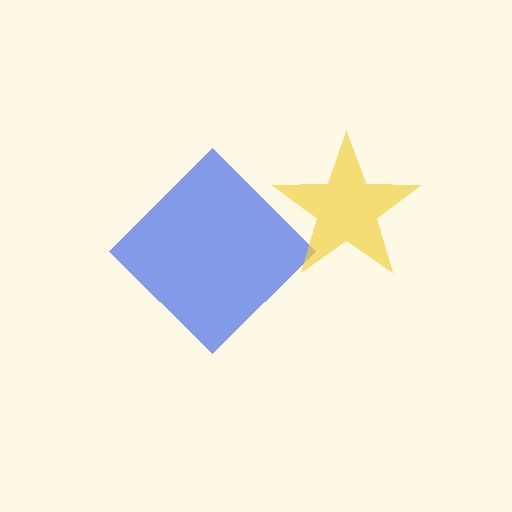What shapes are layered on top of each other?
The layered shapes are: a blue diamond, a yellow star.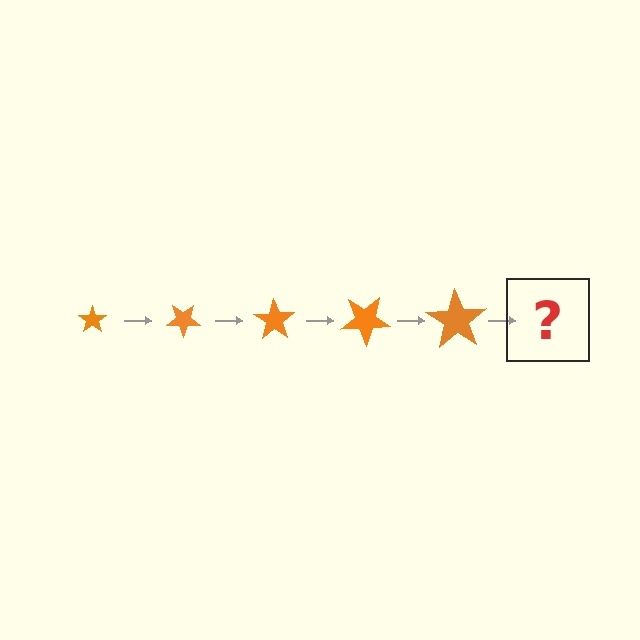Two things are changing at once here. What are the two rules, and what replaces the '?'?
The two rules are that the star grows larger each step and it rotates 35 degrees each step. The '?' should be a star, larger than the previous one and rotated 175 degrees from the start.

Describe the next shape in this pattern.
It should be a star, larger than the previous one and rotated 175 degrees from the start.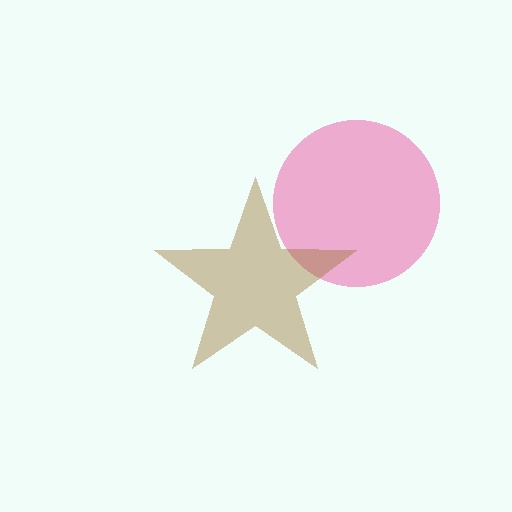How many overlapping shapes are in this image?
There are 2 overlapping shapes in the image.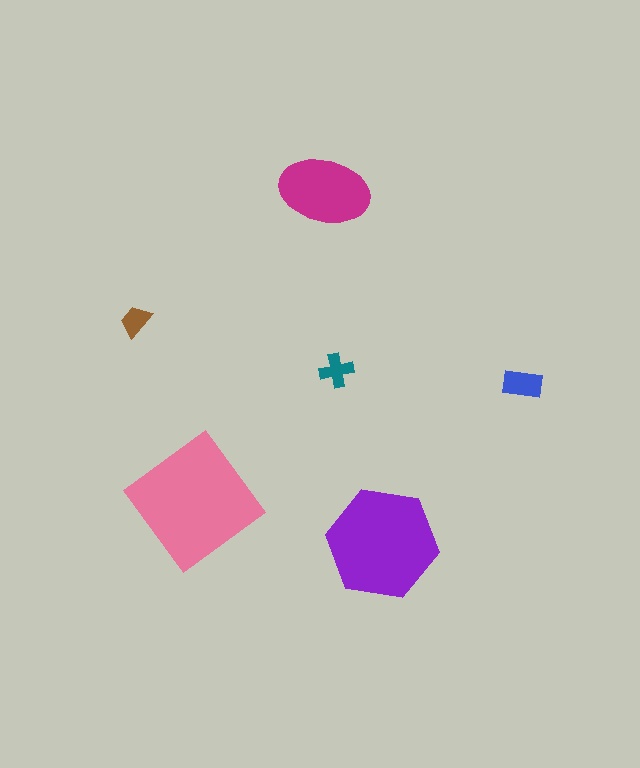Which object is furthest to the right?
The blue rectangle is rightmost.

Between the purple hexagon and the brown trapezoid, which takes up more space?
The purple hexagon.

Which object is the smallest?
The brown trapezoid.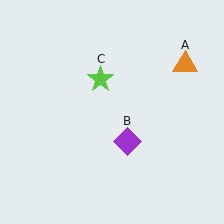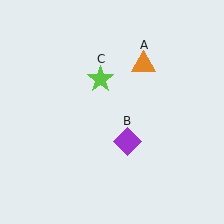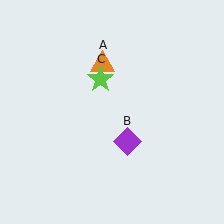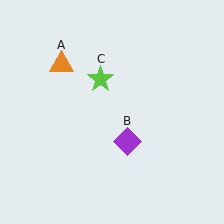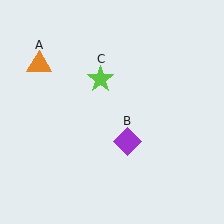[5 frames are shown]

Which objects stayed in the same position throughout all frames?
Purple diamond (object B) and lime star (object C) remained stationary.